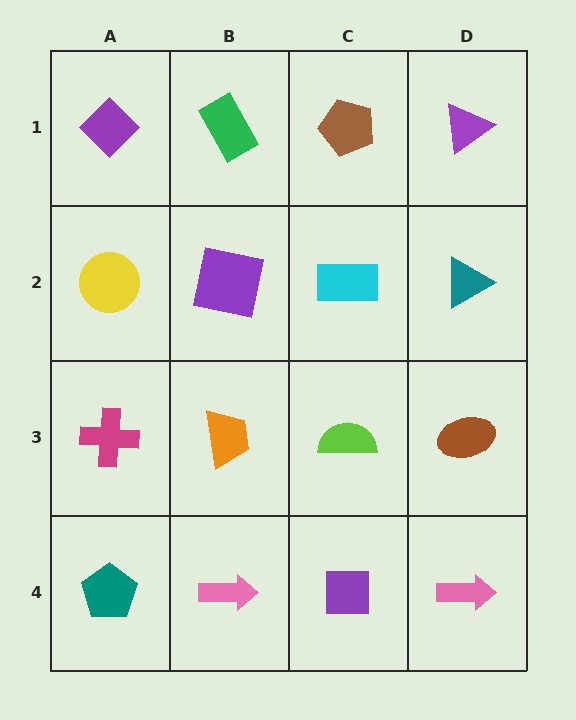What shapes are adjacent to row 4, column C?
A lime semicircle (row 3, column C), a pink arrow (row 4, column B), a pink arrow (row 4, column D).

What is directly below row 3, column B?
A pink arrow.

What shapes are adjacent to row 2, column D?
A purple triangle (row 1, column D), a brown ellipse (row 3, column D), a cyan rectangle (row 2, column C).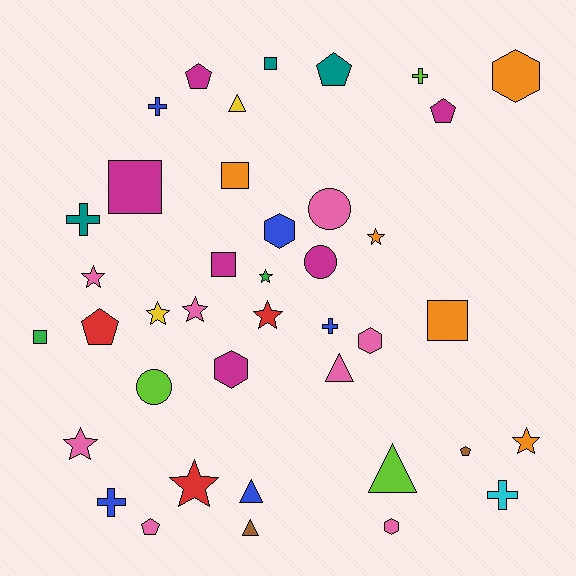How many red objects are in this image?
There are 3 red objects.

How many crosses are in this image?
There are 6 crosses.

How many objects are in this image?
There are 40 objects.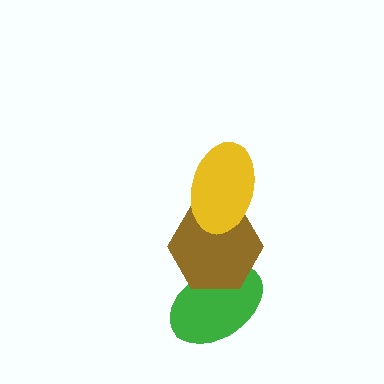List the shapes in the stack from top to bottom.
From top to bottom: the yellow ellipse, the brown hexagon, the green ellipse.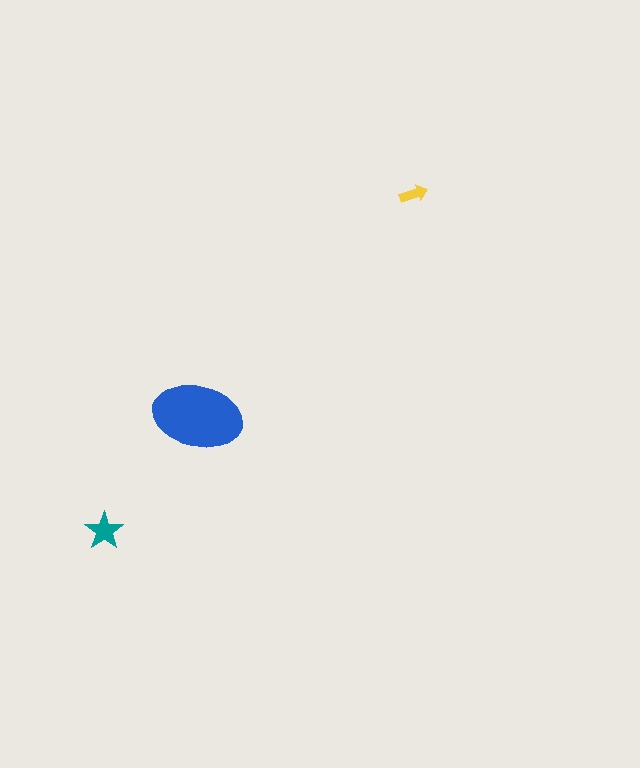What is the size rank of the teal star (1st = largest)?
2nd.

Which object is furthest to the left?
The teal star is leftmost.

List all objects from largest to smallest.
The blue ellipse, the teal star, the yellow arrow.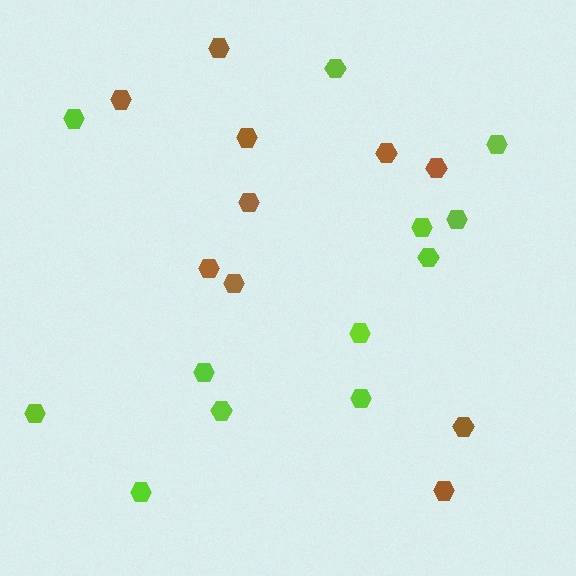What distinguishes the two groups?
There are 2 groups: one group of brown hexagons (10) and one group of lime hexagons (12).